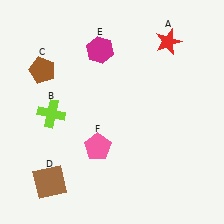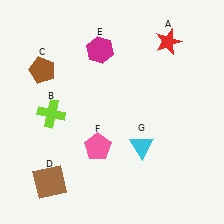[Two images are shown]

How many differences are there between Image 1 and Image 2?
There is 1 difference between the two images.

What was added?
A cyan triangle (G) was added in Image 2.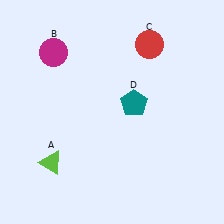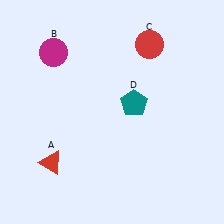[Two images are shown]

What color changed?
The triangle (A) changed from lime in Image 1 to red in Image 2.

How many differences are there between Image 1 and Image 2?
There is 1 difference between the two images.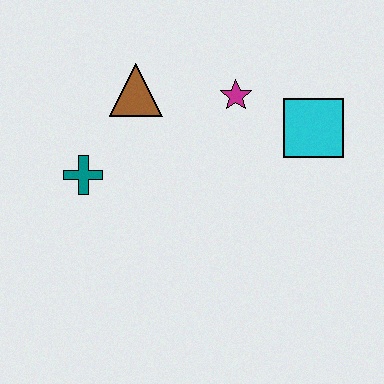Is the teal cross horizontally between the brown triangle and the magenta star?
No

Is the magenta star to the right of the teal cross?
Yes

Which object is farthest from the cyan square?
The teal cross is farthest from the cyan square.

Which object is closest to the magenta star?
The cyan square is closest to the magenta star.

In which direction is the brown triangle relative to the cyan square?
The brown triangle is to the left of the cyan square.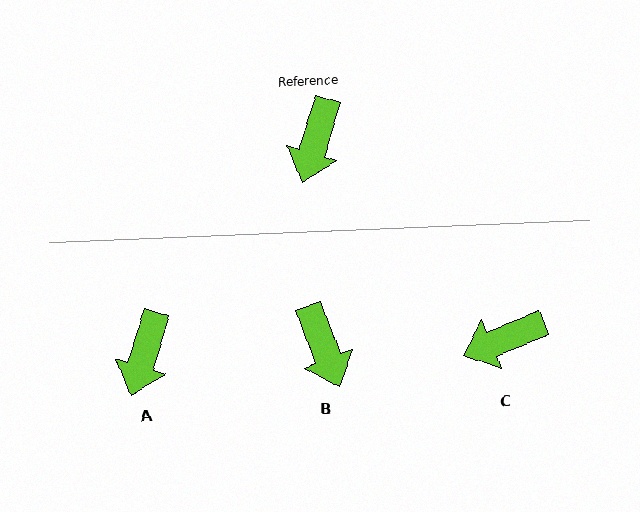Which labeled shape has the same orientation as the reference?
A.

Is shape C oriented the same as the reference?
No, it is off by about 50 degrees.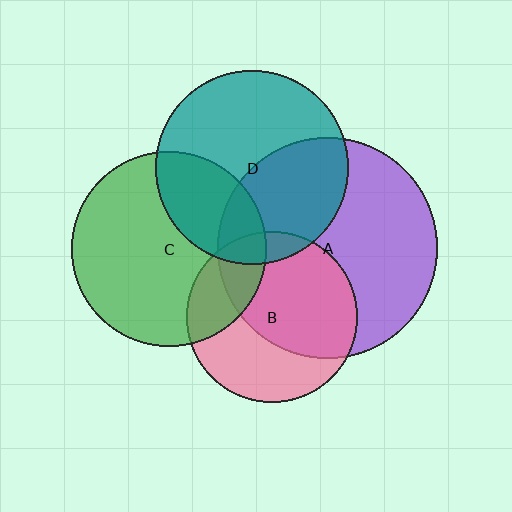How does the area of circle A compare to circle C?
Approximately 1.3 times.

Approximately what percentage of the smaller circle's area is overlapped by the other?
Approximately 55%.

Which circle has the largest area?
Circle A (purple).